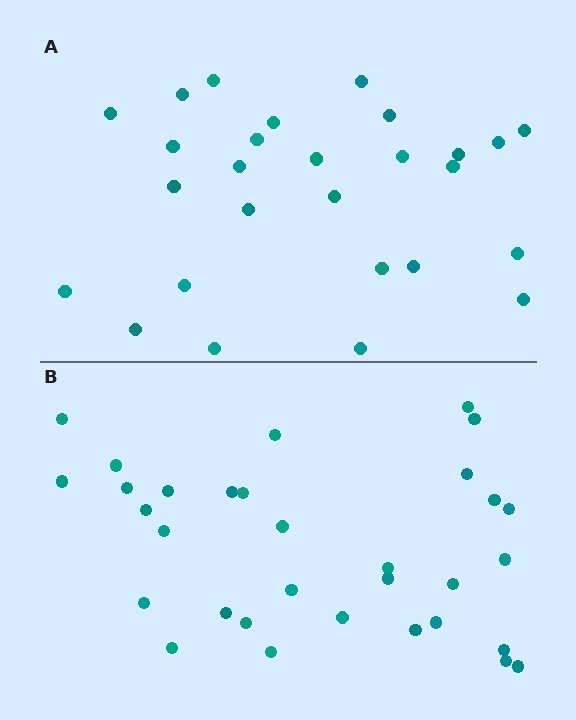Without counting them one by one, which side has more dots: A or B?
Region B (the bottom region) has more dots.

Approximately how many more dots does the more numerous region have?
Region B has about 5 more dots than region A.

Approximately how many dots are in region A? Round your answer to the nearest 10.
About 30 dots. (The exact count is 27, which rounds to 30.)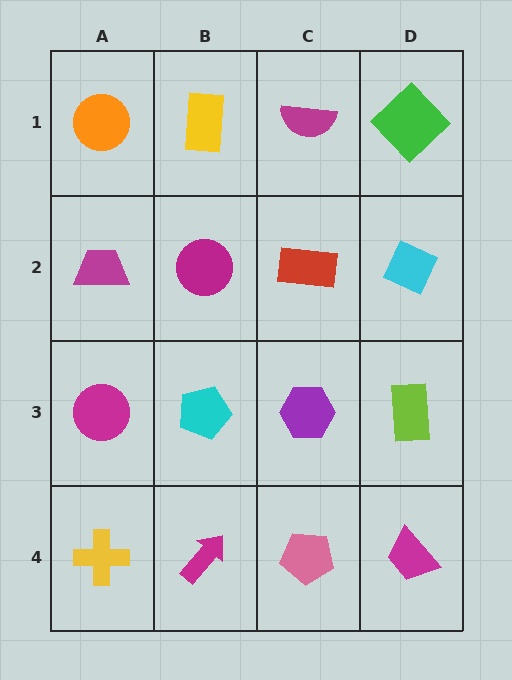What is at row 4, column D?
A magenta trapezoid.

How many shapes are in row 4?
4 shapes.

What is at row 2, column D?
A cyan diamond.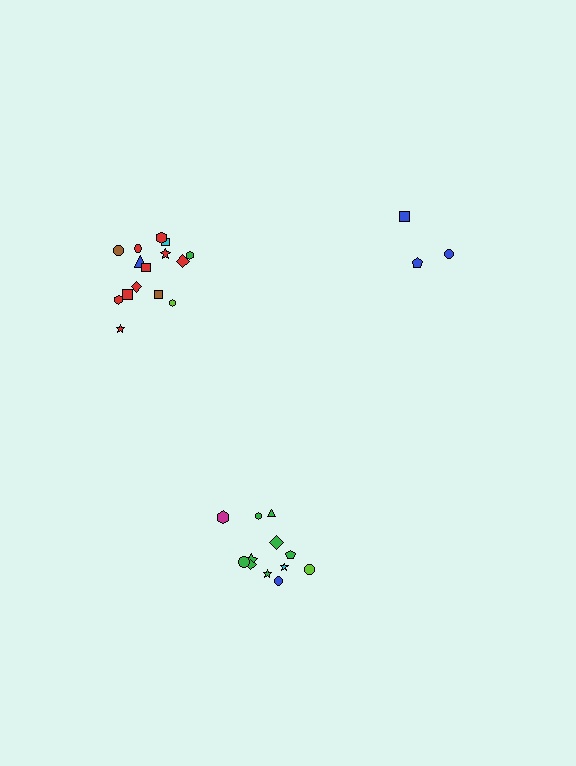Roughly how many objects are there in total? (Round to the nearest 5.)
Roughly 30 objects in total.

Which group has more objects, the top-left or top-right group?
The top-left group.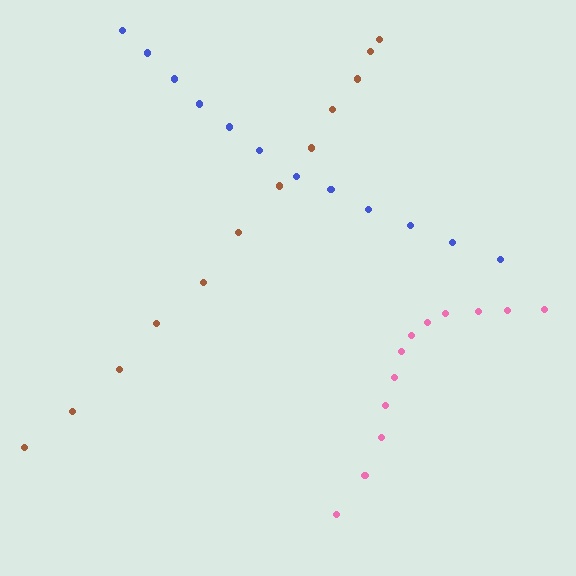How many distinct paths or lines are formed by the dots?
There are 3 distinct paths.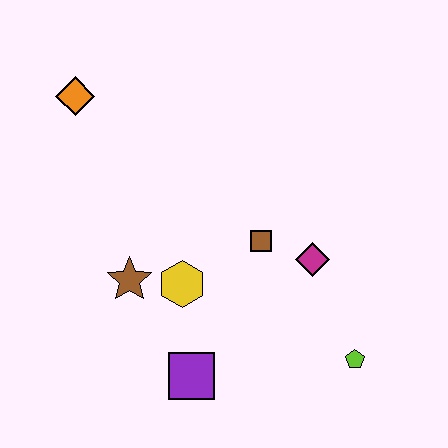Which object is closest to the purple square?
The yellow hexagon is closest to the purple square.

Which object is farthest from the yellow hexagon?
The orange diamond is farthest from the yellow hexagon.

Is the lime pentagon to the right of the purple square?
Yes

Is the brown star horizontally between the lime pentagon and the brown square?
No